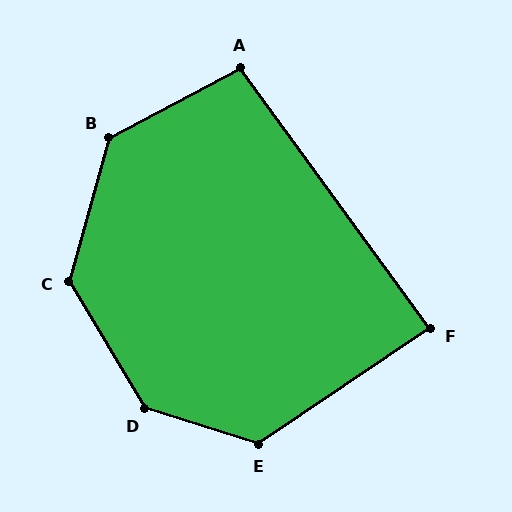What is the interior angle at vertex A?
Approximately 98 degrees (obtuse).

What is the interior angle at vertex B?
Approximately 133 degrees (obtuse).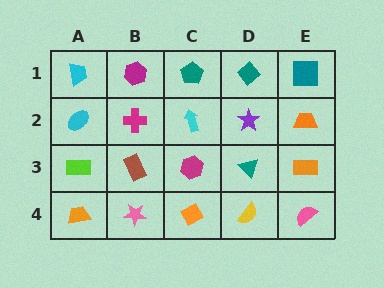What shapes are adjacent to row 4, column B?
A brown rectangle (row 3, column B), an orange trapezoid (row 4, column A), an orange diamond (row 4, column C).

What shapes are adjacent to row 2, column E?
A teal square (row 1, column E), an orange rectangle (row 3, column E), a purple star (row 2, column D).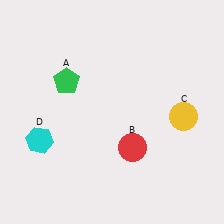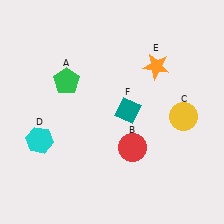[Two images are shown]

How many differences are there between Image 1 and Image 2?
There are 2 differences between the two images.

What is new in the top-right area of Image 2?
An orange star (E) was added in the top-right area of Image 2.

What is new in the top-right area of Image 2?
A teal diamond (F) was added in the top-right area of Image 2.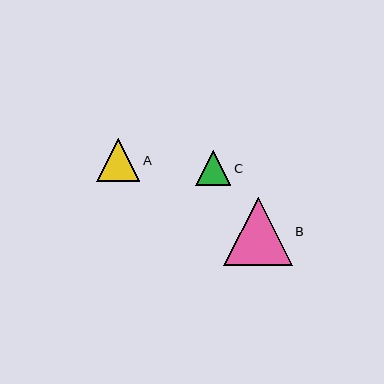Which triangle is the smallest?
Triangle C is the smallest with a size of approximately 35 pixels.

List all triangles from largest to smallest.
From largest to smallest: B, A, C.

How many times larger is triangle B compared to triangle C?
Triangle B is approximately 1.9 times the size of triangle C.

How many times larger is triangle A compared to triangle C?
Triangle A is approximately 1.2 times the size of triangle C.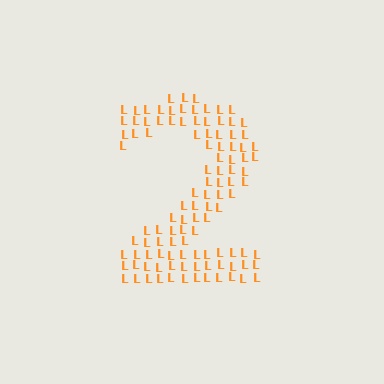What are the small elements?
The small elements are letter L's.